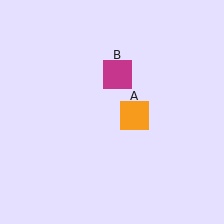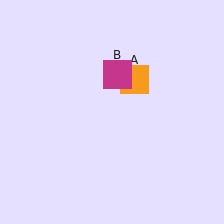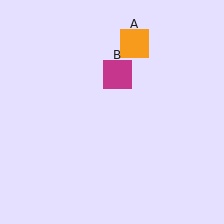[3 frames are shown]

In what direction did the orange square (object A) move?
The orange square (object A) moved up.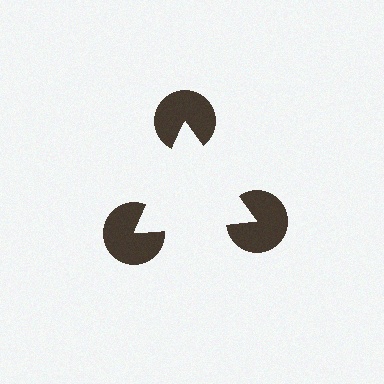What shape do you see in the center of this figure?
An illusory triangle — its edges are inferred from the aligned wedge cuts in the pac-man discs, not physically drawn.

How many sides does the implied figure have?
3 sides.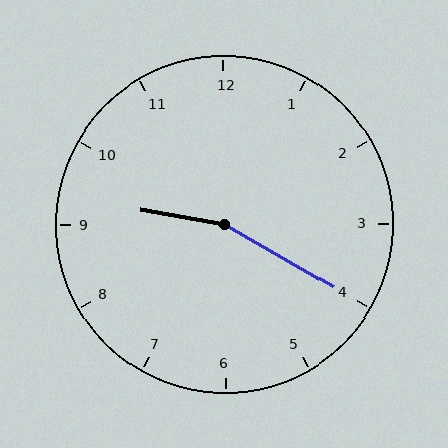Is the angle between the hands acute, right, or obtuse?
It is obtuse.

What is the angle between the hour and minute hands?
Approximately 160 degrees.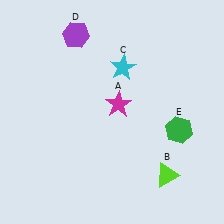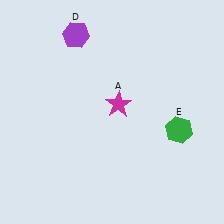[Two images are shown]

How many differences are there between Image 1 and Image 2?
There are 2 differences between the two images.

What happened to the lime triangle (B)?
The lime triangle (B) was removed in Image 2. It was in the bottom-right area of Image 1.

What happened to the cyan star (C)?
The cyan star (C) was removed in Image 2. It was in the top-right area of Image 1.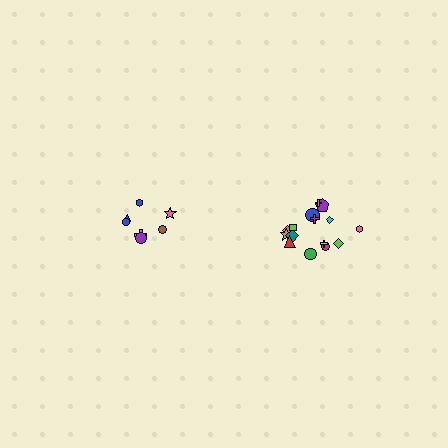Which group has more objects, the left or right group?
The right group.